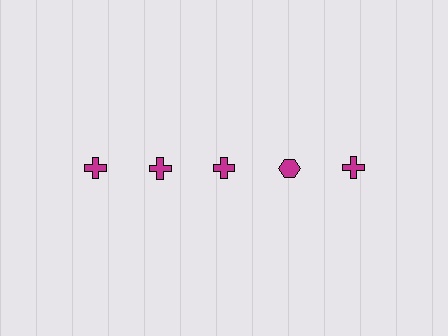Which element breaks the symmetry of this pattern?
The magenta hexagon in the top row, second from right column breaks the symmetry. All other shapes are magenta crosses.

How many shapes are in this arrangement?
There are 5 shapes arranged in a grid pattern.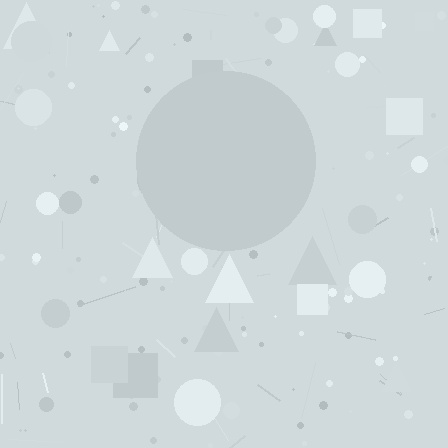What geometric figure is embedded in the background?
A circle is embedded in the background.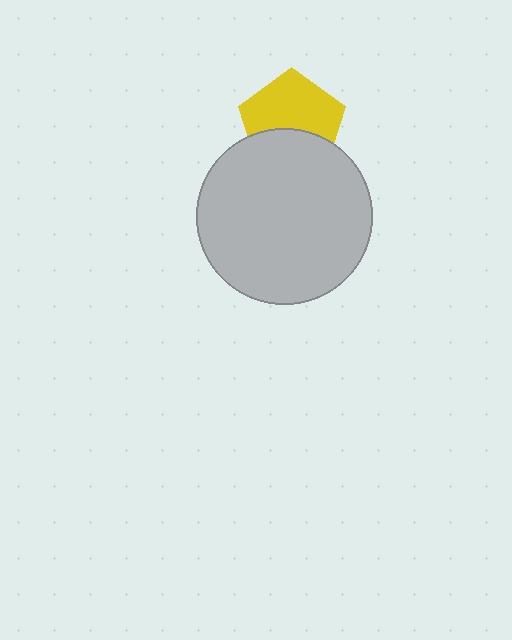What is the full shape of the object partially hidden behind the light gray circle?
The partially hidden object is a yellow pentagon.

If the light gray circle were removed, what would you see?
You would see the complete yellow pentagon.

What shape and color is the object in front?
The object in front is a light gray circle.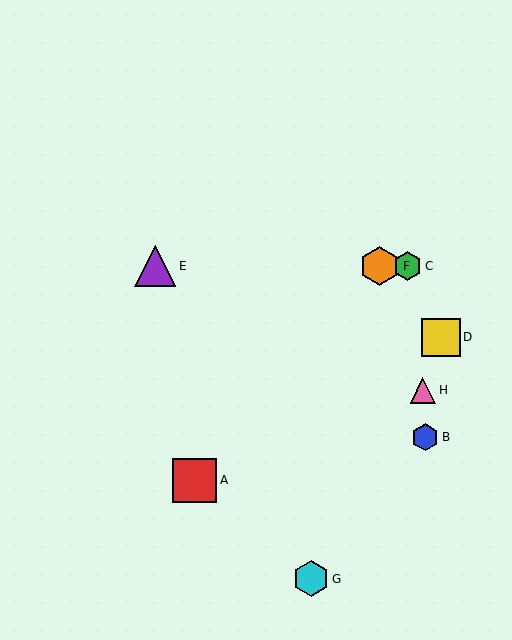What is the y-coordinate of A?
Object A is at y≈480.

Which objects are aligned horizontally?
Objects C, E, F are aligned horizontally.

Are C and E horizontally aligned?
Yes, both are at y≈266.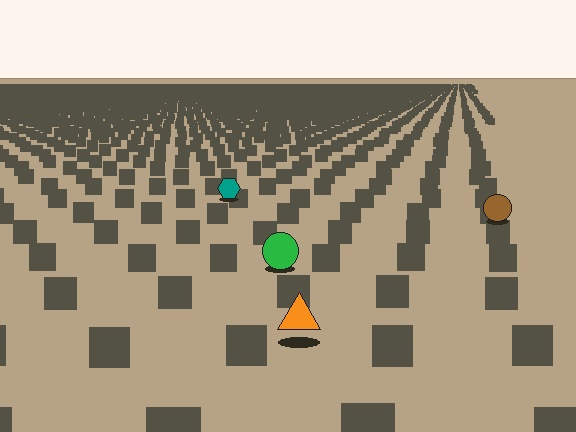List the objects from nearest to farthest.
From nearest to farthest: the orange triangle, the green circle, the brown circle, the teal hexagon.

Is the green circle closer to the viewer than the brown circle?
Yes. The green circle is closer — you can tell from the texture gradient: the ground texture is coarser near it.